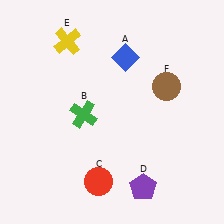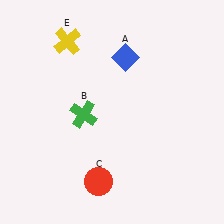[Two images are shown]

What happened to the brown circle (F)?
The brown circle (F) was removed in Image 2. It was in the top-right area of Image 1.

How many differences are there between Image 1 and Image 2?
There are 2 differences between the two images.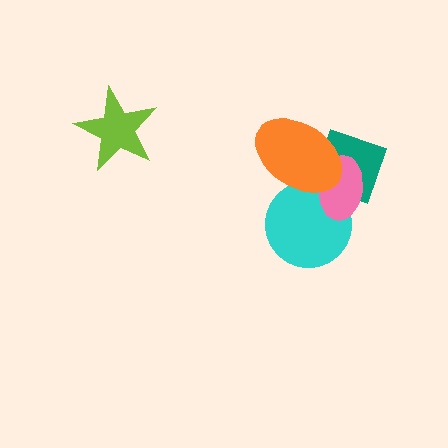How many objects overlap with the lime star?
0 objects overlap with the lime star.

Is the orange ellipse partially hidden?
No, no other shape covers it.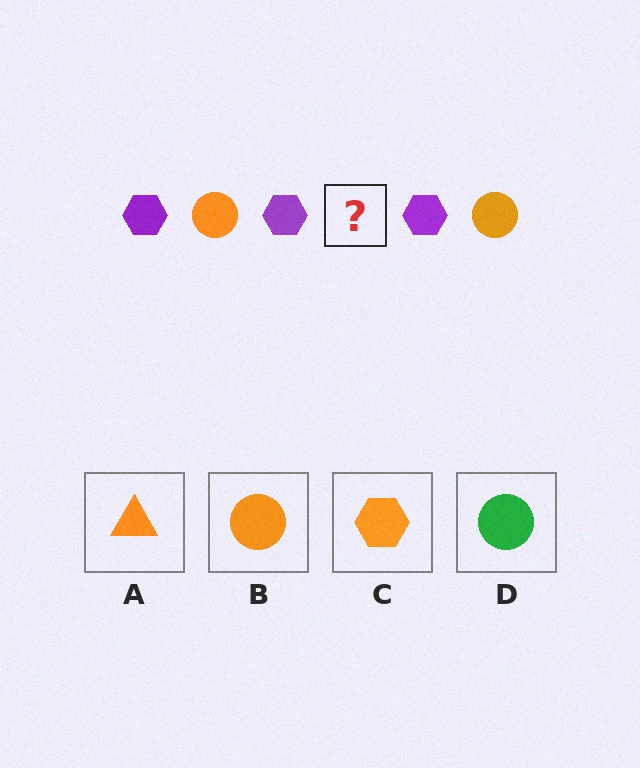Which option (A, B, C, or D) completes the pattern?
B.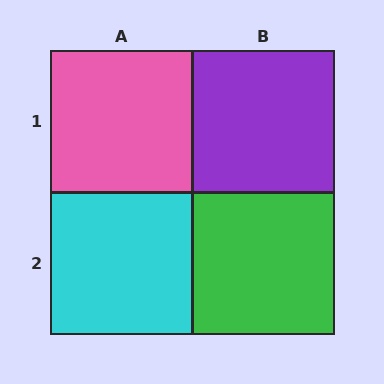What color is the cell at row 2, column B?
Green.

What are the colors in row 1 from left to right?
Pink, purple.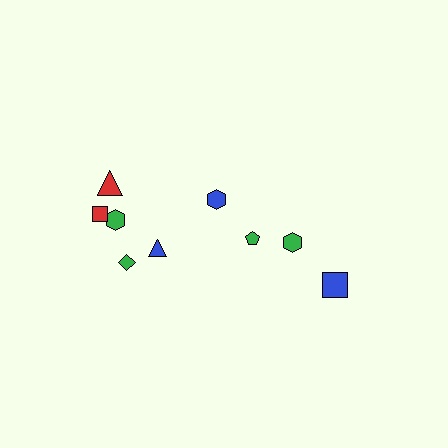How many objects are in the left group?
There are 6 objects.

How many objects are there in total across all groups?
There are 9 objects.